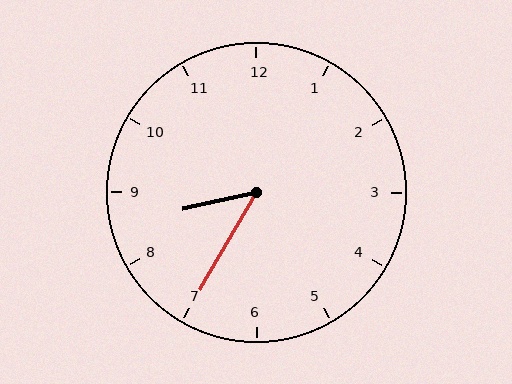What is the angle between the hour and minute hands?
Approximately 48 degrees.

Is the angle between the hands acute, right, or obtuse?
It is acute.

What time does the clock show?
8:35.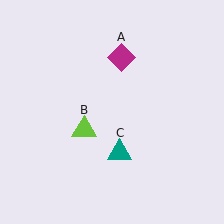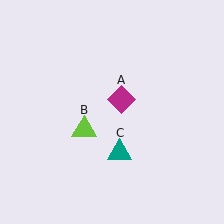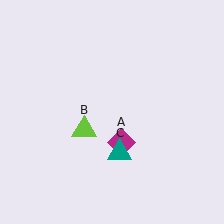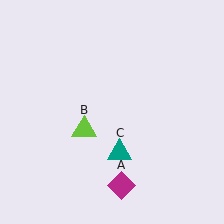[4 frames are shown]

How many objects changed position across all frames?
1 object changed position: magenta diamond (object A).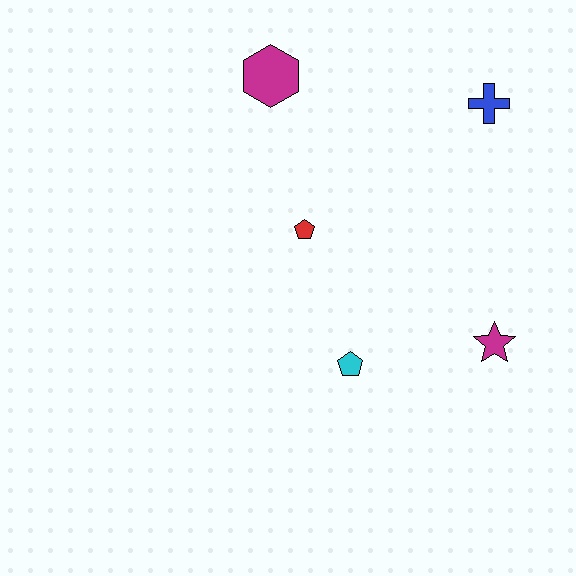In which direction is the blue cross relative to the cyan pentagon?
The blue cross is above the cyan pentagon.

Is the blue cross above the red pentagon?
Yes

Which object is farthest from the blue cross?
The cyan pentagon is farthest from the blue cross.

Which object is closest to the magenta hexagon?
The red pentagon is closest to the magenta hexagon.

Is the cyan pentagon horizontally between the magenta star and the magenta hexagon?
Yes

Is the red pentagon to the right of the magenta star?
No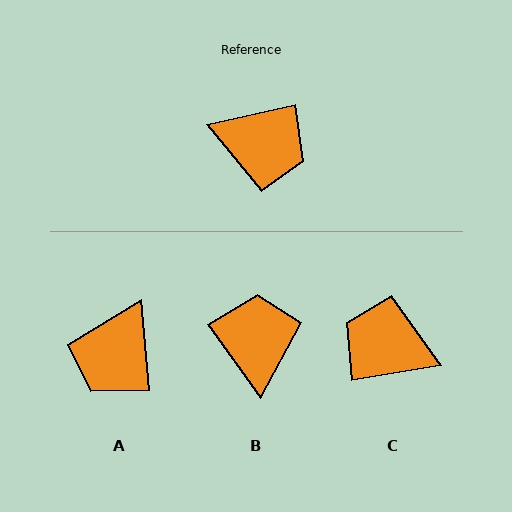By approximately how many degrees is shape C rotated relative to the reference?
Approximately 176 degrees counter-clockwise.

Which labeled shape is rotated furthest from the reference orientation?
C, about 176 degrees away.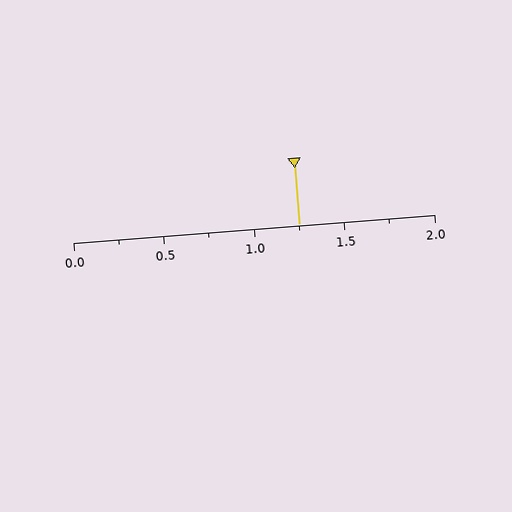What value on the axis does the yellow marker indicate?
The marker indicates approximately 1.25.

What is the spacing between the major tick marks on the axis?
The major ticks are spaced 0.5 apart.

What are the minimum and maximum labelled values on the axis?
The axis runs from 0.0 to 2.0.